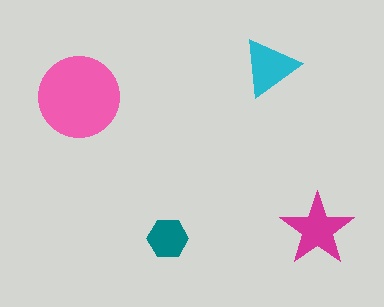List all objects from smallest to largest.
The teal hexagon, the cyan triangle, the magenta star, the pink circle.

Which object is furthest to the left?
The pink circle is leftmost.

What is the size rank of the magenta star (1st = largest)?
2nd.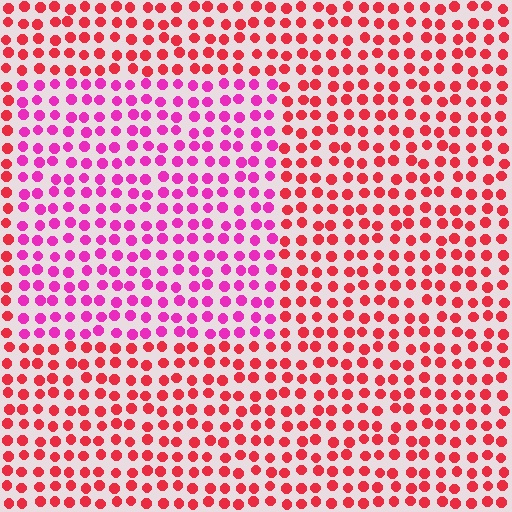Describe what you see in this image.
The image is filled with small red elements in a uniform arrangement. A rectangle-shaped region is visible where the elements are tinted to a slightly different hue, forming a subtle color boundary.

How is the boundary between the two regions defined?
The boundary is defined purely by a slight shift in hue (about 40 degrees). Spacing, size, and orientation are identical on both sides.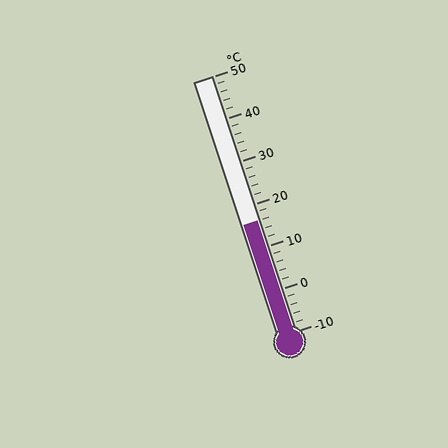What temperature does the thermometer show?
The thermometer shows approximately 16°C.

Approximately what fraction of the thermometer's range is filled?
The thermometer is filled to approximately 45% of its range.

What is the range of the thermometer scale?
The thermometer scale ranges from -10°C to 50°C.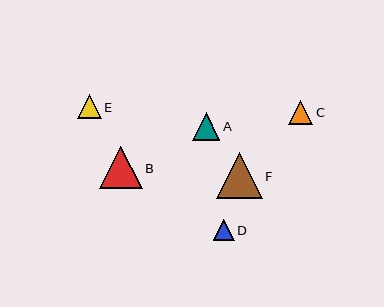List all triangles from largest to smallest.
From largest to smallest: F, B, A, C, E, D.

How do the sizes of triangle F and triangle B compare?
Triangle F and triangle B are approximately the same size.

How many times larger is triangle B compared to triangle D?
Triangle B is approximately 2.0 times the size of triangle D.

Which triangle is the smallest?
Triangle D is the smallest with a size of approximately 21 pixels.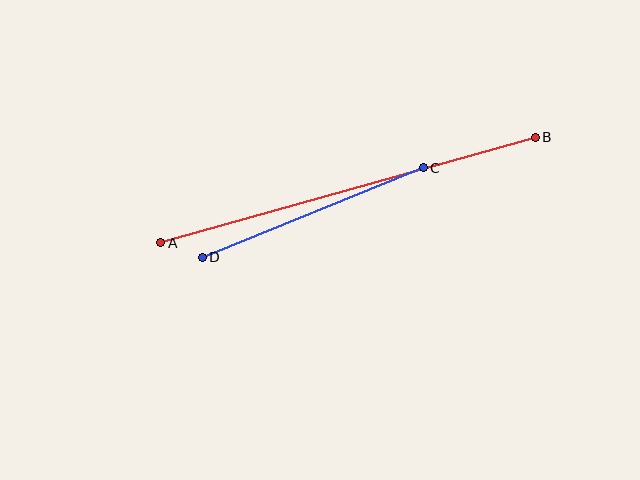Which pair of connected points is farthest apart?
Points A and B are farthest apart.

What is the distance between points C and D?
The distance is approximately 238 pixels.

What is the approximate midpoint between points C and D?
The midpoint is at approximately (313, 213) pixels.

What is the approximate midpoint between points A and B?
The midpoint is at approximately (348, 190) pixels.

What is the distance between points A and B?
The distance is approximately 389 pixels.